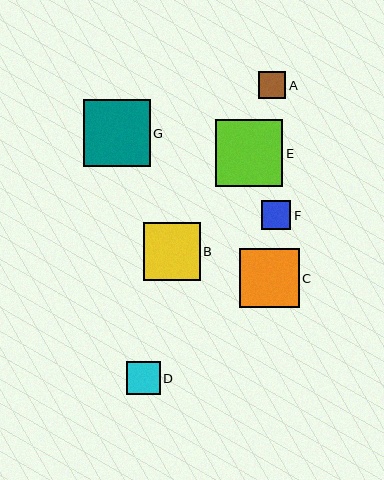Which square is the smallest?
Square A is the smallest with a size of approximately 27 pixels.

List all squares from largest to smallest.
From largest to smallest: E, G, C, B, D, F, A.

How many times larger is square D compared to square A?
Square D is approximately 1.2 times the size of square A.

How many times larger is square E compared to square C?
Square E is approximately 1.1 times the size of square C.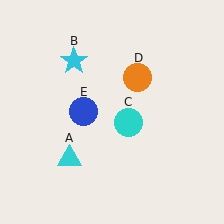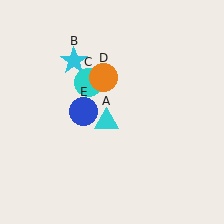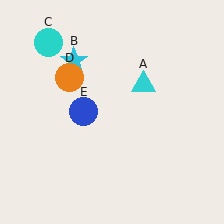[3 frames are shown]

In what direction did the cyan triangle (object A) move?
The cyan triangle (object A) moved up and to the right.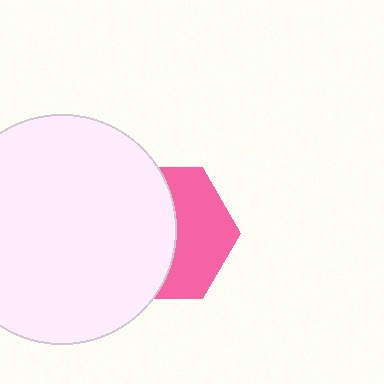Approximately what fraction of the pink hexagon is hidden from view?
Roughly 55% of the pink hexagon is hidden behind the white circle.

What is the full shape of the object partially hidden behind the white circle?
The partially hidden object is a pink hexagon.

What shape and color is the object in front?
The object in front is a white circle.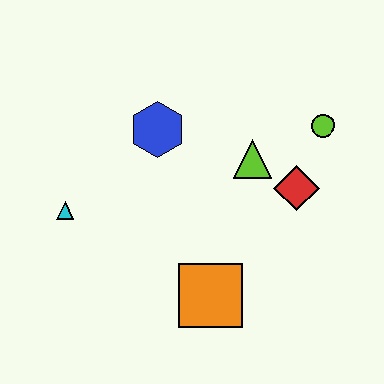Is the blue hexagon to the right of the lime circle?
No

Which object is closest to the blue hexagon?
The lime triangle is closest to the blue hexagon.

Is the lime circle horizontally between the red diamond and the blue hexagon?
No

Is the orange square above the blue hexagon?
No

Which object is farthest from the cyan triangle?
The lime circle is farthest from the cyan triangle.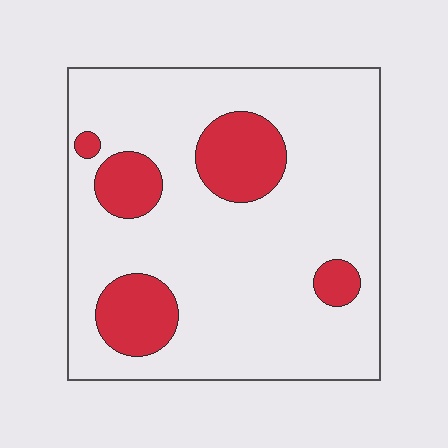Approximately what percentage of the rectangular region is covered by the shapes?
Approximately 20%.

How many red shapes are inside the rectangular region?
5.